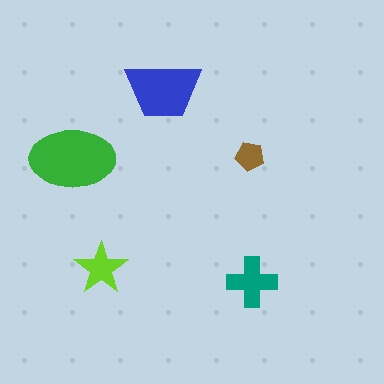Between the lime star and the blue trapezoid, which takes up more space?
The blue trapezoid.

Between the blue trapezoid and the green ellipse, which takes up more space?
The green ellipse.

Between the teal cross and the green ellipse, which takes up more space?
The green ellipse.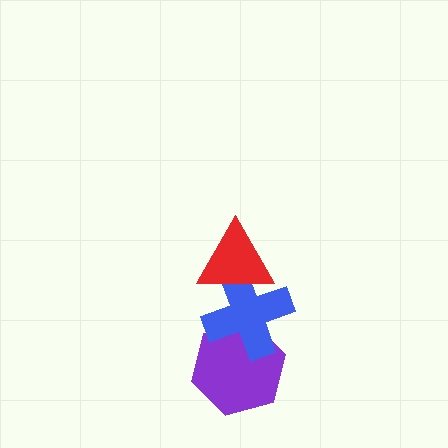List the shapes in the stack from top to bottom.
From top to bottom: the red triangle, the blue cross, the purple hexagon.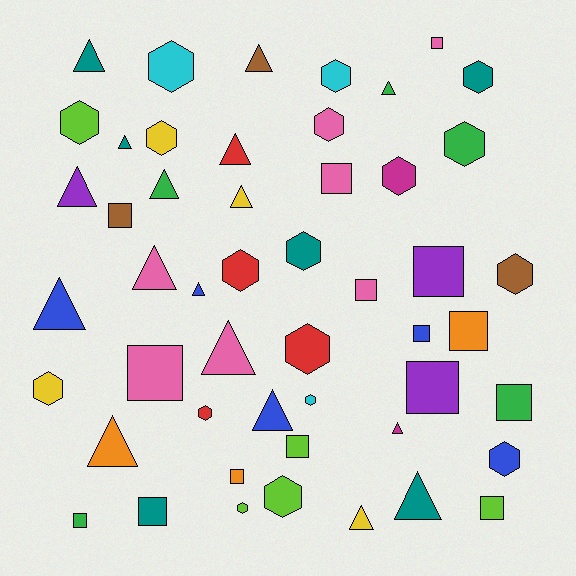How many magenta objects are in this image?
There are 2 magenta objects.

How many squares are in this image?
There are 15 squares.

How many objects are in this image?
There are 50 objects.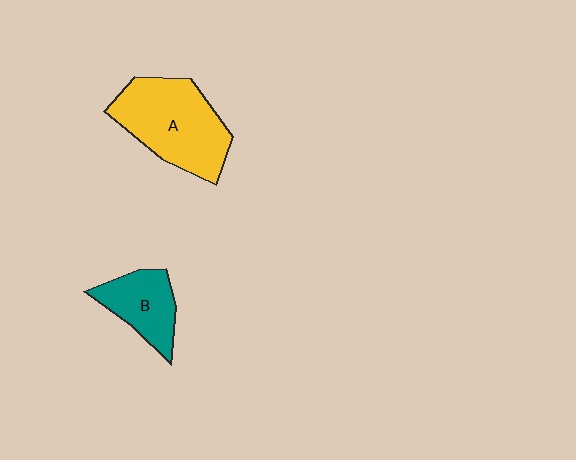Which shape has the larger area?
Shape A (yellow).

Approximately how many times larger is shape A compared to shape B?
Approximately 1.8 times.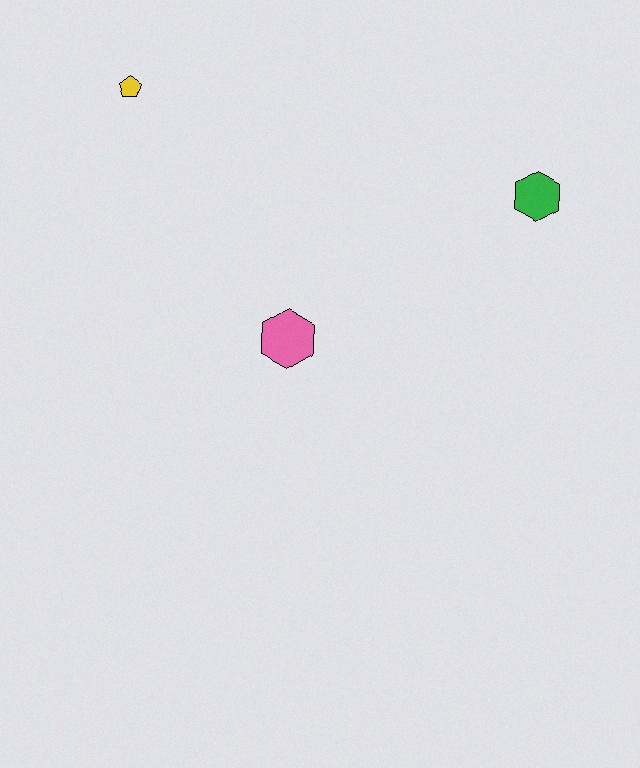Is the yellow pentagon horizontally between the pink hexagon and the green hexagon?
No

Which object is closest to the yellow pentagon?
The pink hexagon is closest to the yellow pentagon.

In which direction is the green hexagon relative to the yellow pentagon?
The green hexagon is to the right of the yellow pentagon.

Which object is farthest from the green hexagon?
The yellow pentagon is farthest from the green hexagon.